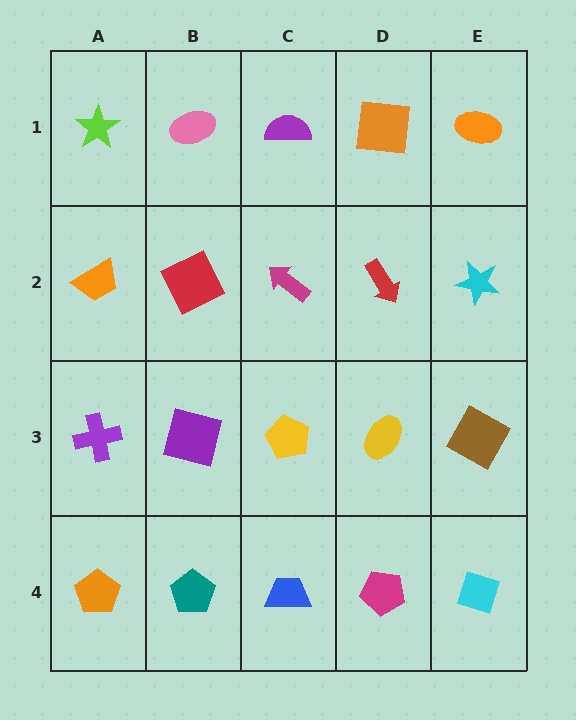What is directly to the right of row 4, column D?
A cyan diamond.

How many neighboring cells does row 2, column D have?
4.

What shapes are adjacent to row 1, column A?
An orange trapezoid (row 2, column A), a pink ellipse (row 1, column B).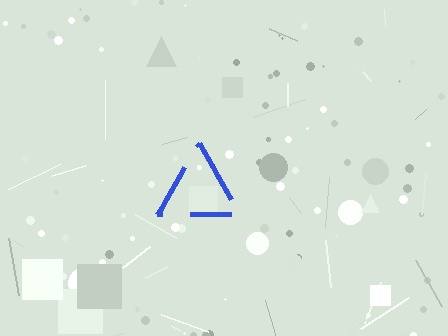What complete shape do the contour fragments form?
The contour fragments form a triangle.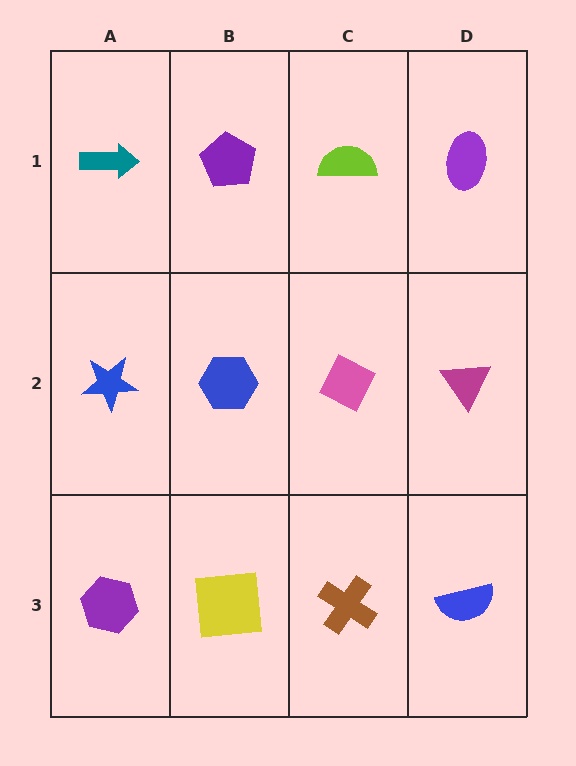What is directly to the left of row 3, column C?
A yellow square.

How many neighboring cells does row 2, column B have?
4.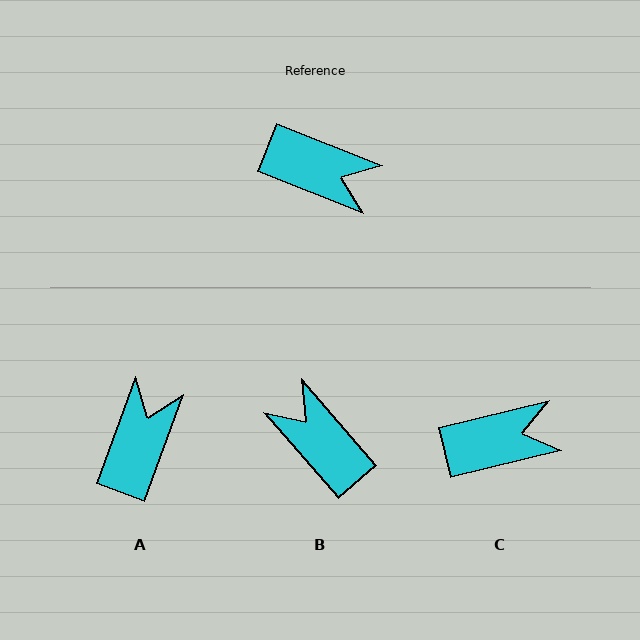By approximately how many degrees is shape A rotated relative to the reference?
Approximately 91 degrees counter-clockwise.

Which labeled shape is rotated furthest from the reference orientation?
B, about 152 degrees away.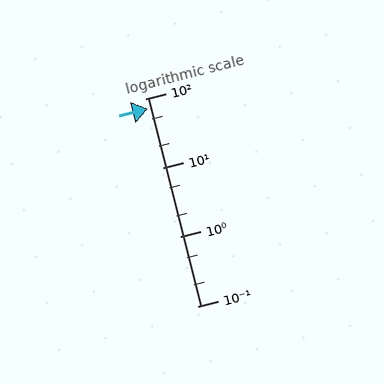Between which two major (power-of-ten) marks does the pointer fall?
The pointer is between 10 and 100.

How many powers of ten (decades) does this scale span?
The scale spans 3 decades, from 0.1 to 100.